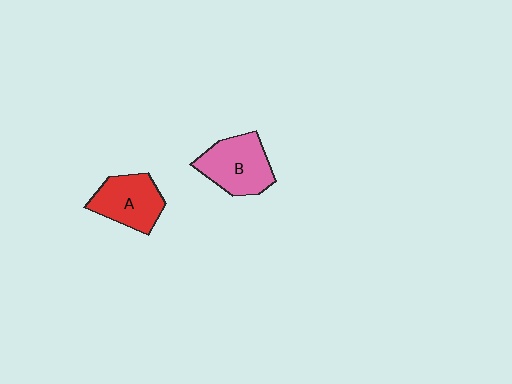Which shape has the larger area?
Shape B (pink).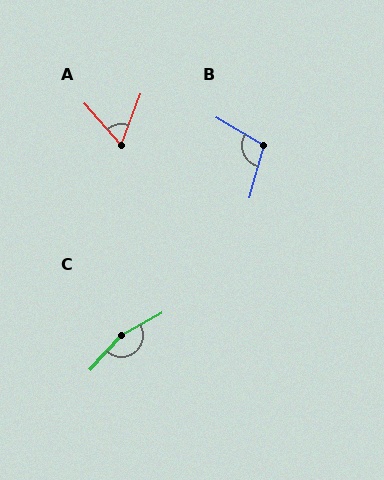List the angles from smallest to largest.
A (61°), B (105°), C (161°).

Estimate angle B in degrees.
Approximately 105 degrees.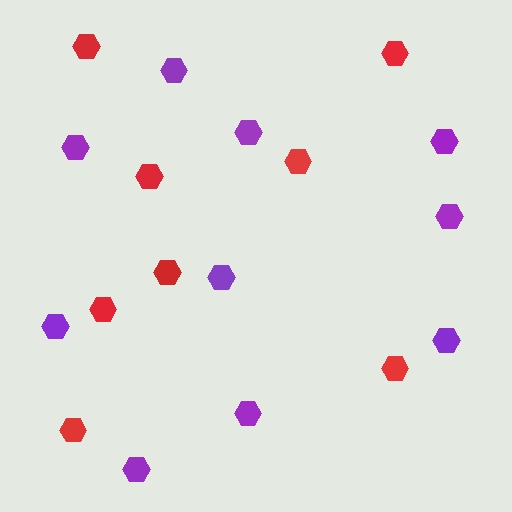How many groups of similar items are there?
There are 2 groups: one group of purple hexagons (10) and one group of red hexagons (8).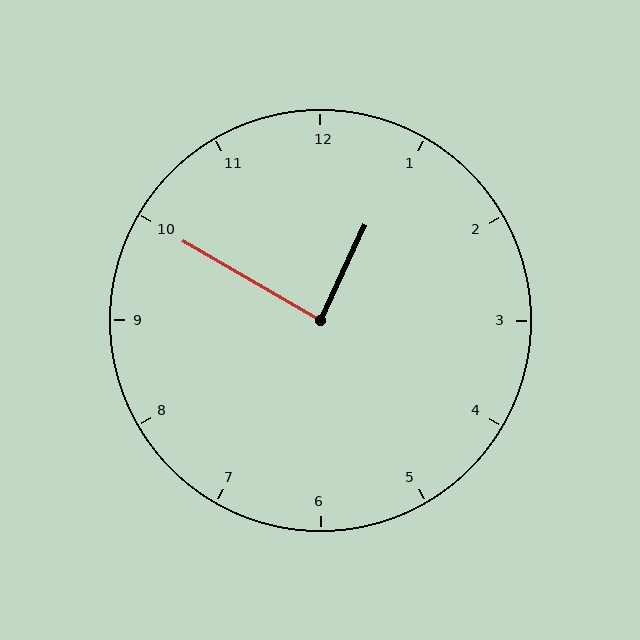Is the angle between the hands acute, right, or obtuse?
It is right.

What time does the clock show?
12:50.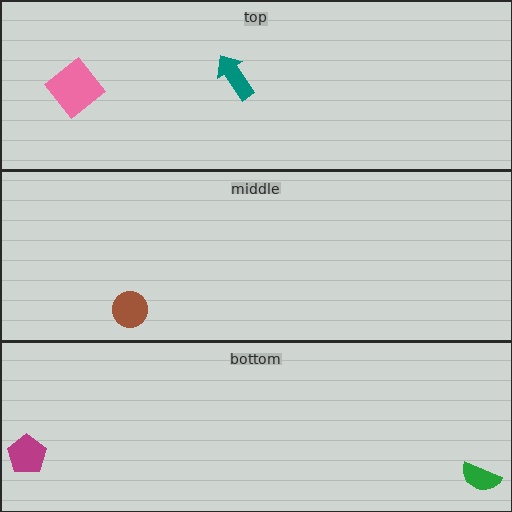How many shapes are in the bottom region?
2.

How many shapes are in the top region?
2.